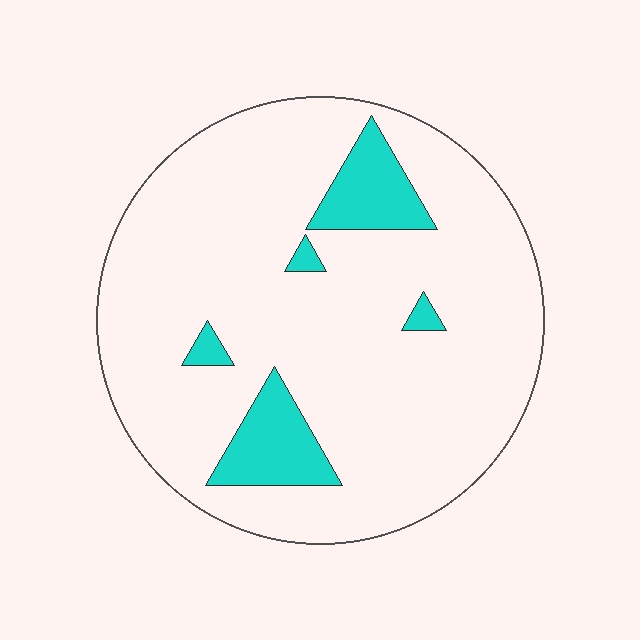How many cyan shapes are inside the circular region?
5.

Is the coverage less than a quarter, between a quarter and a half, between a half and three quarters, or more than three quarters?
Less than a quarter.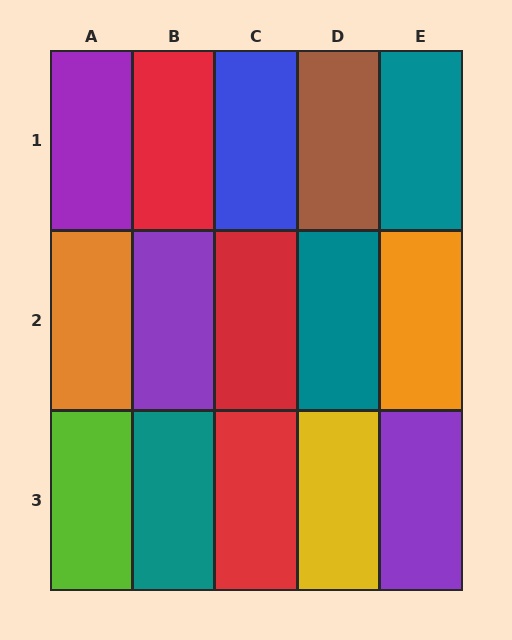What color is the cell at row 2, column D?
Teal.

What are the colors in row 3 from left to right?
Lime, teal, red, yellow, purple.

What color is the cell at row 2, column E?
Orange.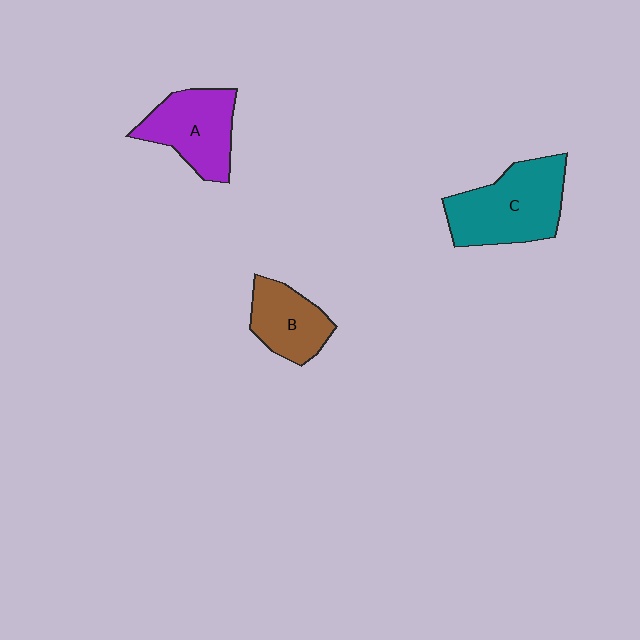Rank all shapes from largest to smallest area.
From largest to smallest: C (teal), A (purple), B (brown).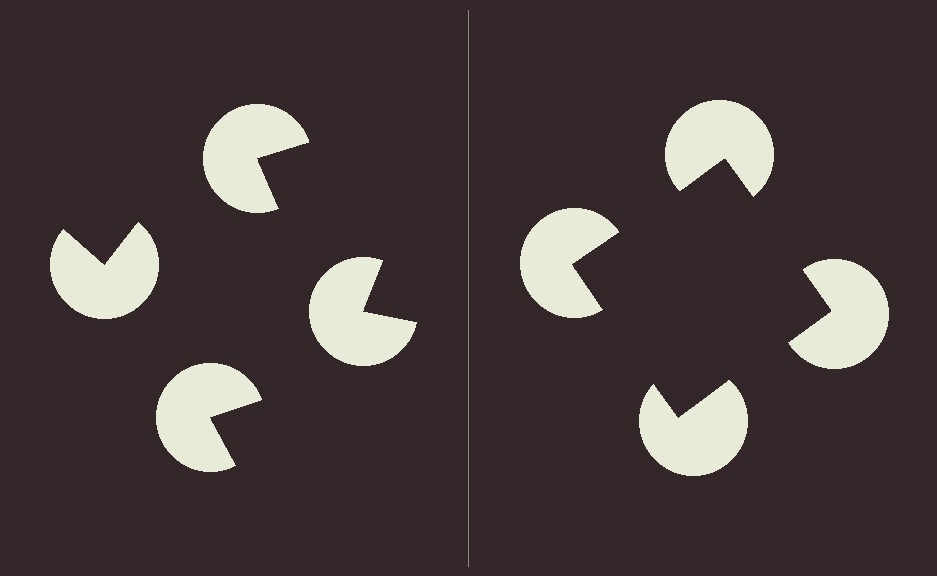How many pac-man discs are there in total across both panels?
8 — 4 on each side.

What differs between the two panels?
The pac-man discs are positioned identically on both sides; only the wedge orientations differ. On the right they align to a square; on the left they are misaligned.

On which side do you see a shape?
An illusory square appears on the right side. On the left side the wedge cuts are rotated, so no coherent shape forms.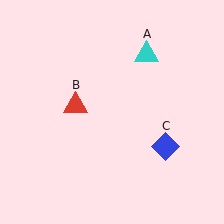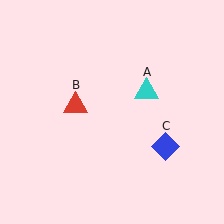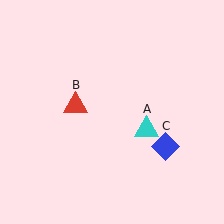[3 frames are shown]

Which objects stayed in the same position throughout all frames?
Red triangle (object B) and blue diamond (object C) remained stationary.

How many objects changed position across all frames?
1 object changed position: cyan triangle (object A).